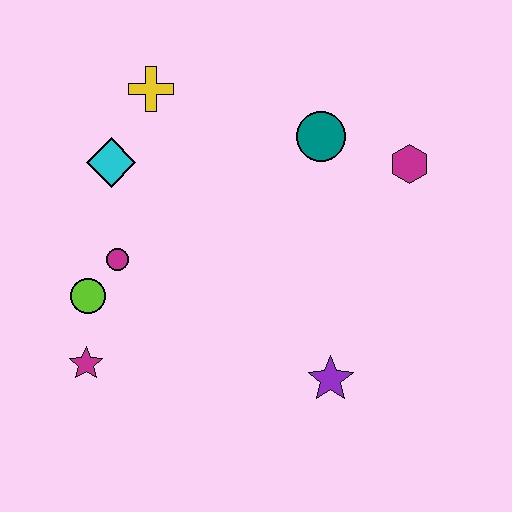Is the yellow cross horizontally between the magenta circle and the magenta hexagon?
Yes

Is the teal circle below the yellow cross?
Yes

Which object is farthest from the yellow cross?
The purple star is farthest from the yellow cross.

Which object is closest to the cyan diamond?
The yellow cross is closest to the cyan diamond.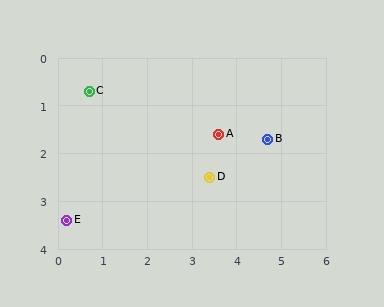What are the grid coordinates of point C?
Point C is at approximately (0.7, 0.7).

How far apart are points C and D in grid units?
Points C and D are about 3.2 grid units apart.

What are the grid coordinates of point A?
Point A is at approximately (3.6, 1.6).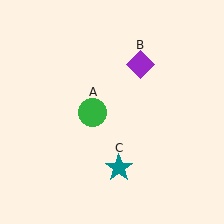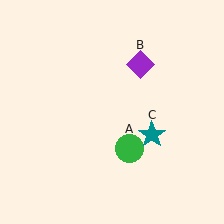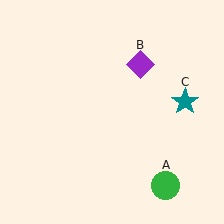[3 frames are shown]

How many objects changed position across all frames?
2 objects changed position: green circle (object A), teal star (object C).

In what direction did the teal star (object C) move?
The teal star (object C) moved up and to the right.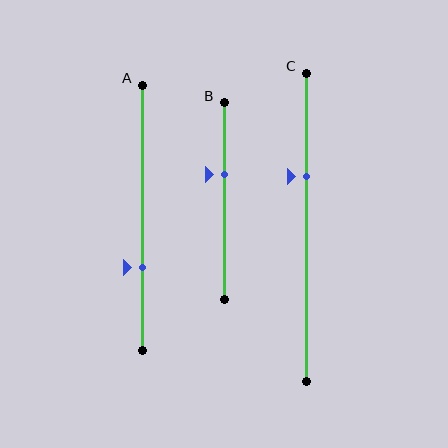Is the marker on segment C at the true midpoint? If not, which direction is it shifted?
No, the marker on segment C is shifted upward by about 17% of the segment length.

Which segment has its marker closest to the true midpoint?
Segment B has its marker closest to the true midpoint.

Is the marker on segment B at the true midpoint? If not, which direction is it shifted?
No, the marker on segment B is shifted upward by about 13% of the segment length.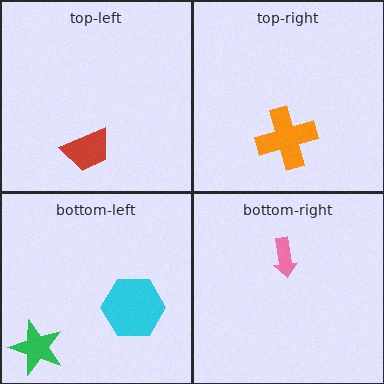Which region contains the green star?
The bottom-left region.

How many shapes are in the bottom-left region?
2.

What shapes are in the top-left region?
The red trapezoid.